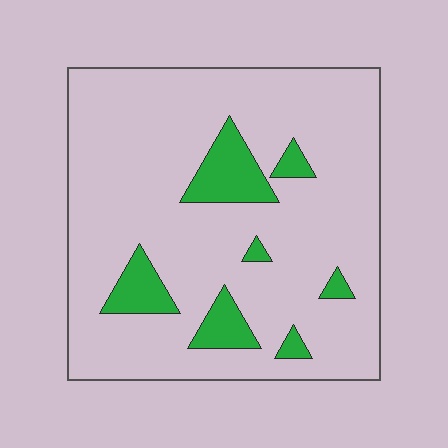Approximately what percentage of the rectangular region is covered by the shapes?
Approximately 15%.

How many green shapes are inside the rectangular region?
7.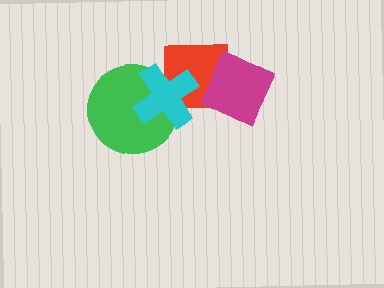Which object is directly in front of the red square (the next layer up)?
The magenta diamond is directly in front of the red square.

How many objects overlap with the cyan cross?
2 objects overlap with the cyan cross.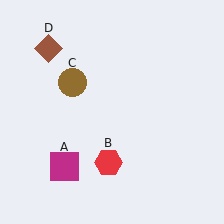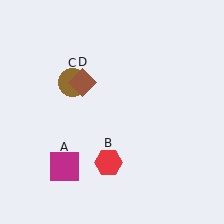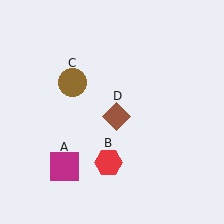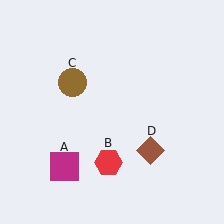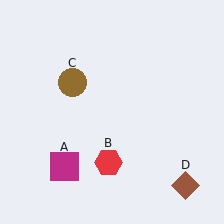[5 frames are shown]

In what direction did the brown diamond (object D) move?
The brown diamond (object D) moved down and to the right.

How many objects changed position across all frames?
1 object changed position: brown diamond (object D).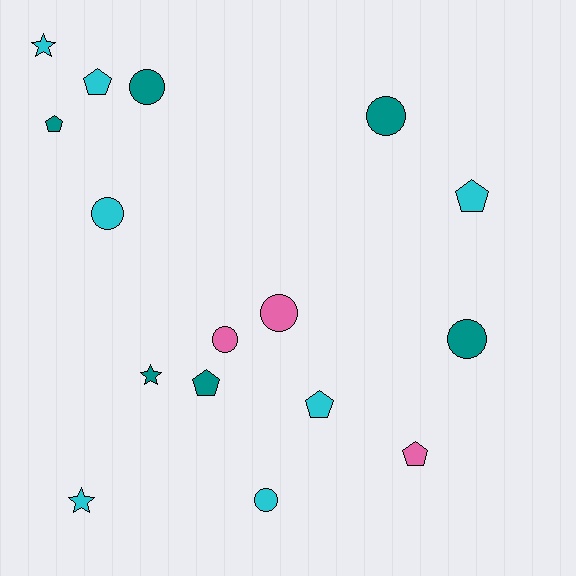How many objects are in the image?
There are 16 objects.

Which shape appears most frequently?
Circle, with 7 objects.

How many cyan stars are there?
There are 2 cyan stars.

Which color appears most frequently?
Cyan, with 7 objects.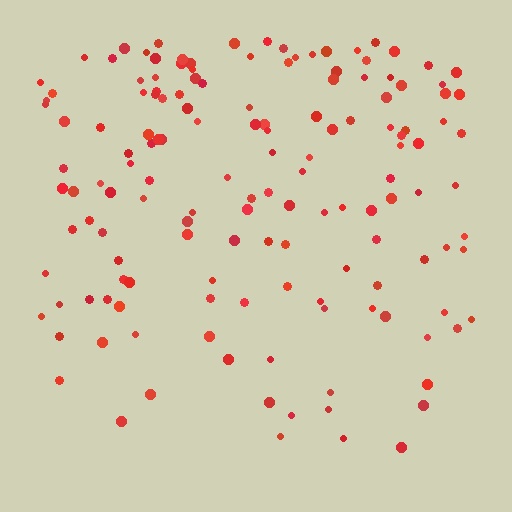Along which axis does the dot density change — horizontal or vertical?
Vertical.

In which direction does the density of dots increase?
From bottom to top, with the top side densest.